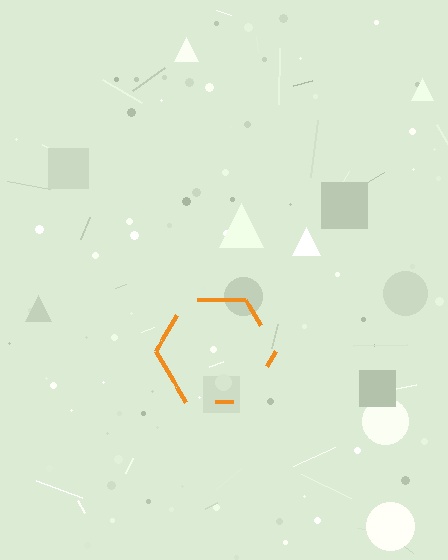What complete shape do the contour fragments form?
The contour fragments form a hexagon.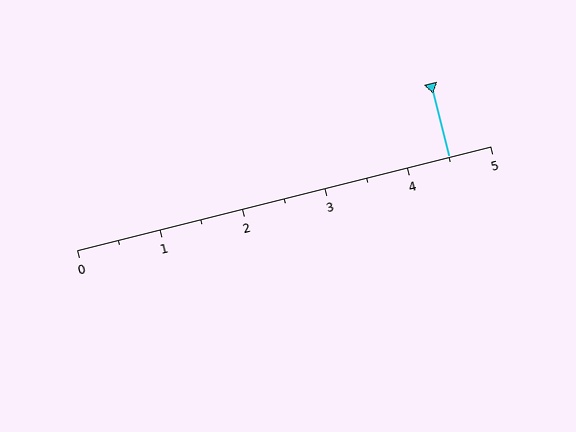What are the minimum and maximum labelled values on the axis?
The axis runs from 0 to 5.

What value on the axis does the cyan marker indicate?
The marker indicates approximately 4.5.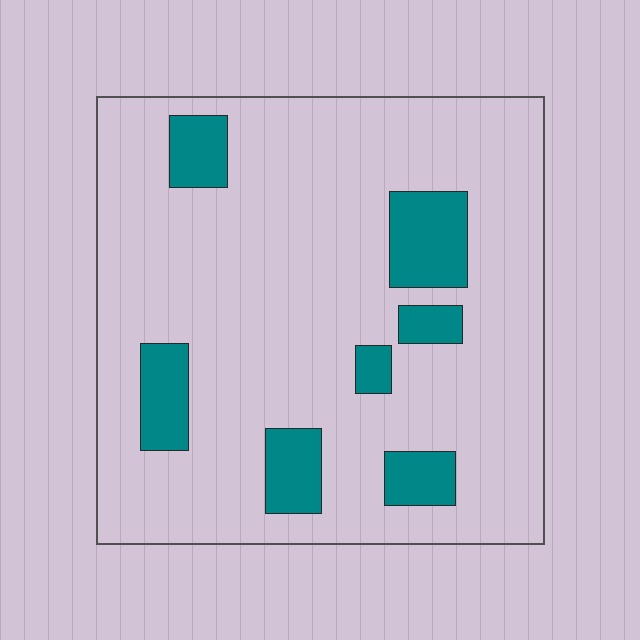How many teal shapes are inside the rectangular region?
7.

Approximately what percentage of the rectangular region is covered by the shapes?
Approximately 15%.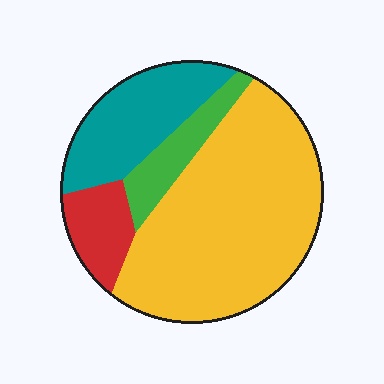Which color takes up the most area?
Yellow, at roughly 60%.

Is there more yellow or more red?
Yellow.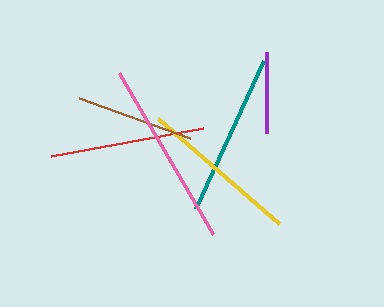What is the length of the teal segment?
The teal segment is approximately 162 pixels long.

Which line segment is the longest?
The pink line is the longest at approximately 187 pixels.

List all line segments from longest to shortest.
From longest to shortest: pink, teal, yellow, red, brown, purple.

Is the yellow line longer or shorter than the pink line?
The pink line is longer than the yellow line.